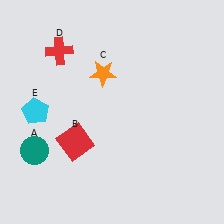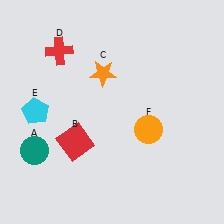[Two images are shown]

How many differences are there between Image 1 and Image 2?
There is 1 difference between the two images.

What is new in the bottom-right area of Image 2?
An orange circle (F) was added in the bottom-right area of Image 2.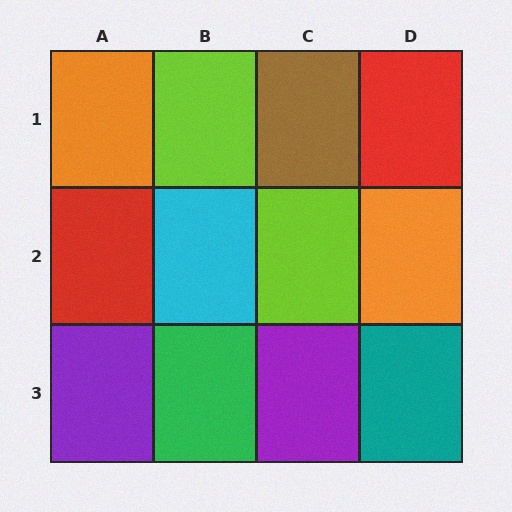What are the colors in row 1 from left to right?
Orange, lime, brown, red.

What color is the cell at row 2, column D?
Orange.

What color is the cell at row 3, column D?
Teal.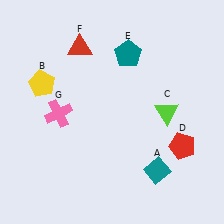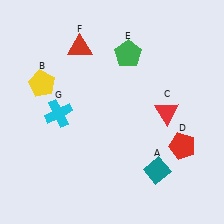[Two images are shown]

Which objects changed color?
C changed from lime to red. E changed from teal to green. G changed from pink to cyan.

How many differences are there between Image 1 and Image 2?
There are 3 differences between the two images.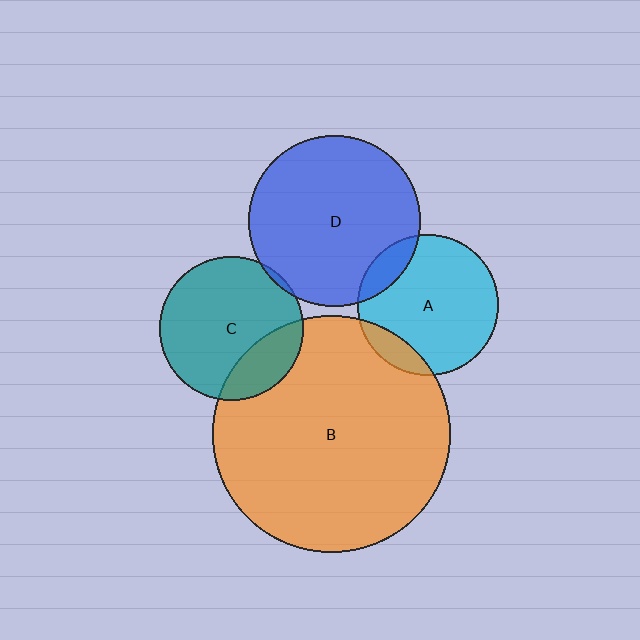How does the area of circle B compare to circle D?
Approximately 1.9 times.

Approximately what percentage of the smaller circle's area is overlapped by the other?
Approximately 25%.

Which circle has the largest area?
Circle B (orange).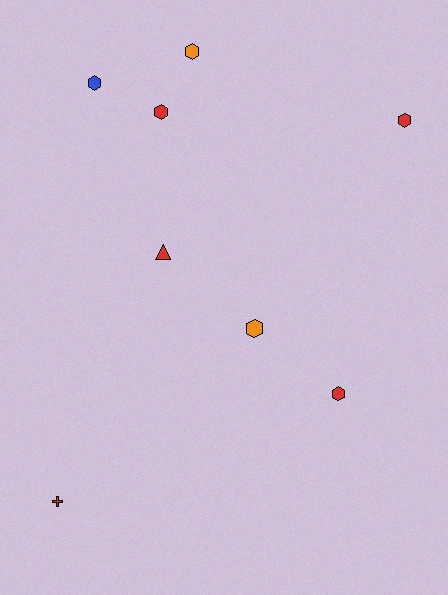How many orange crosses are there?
There are no orange crosses.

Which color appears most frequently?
Red, with 5 objects.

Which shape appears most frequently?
Hexagon, with 6 objects.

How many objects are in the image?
There are 8 objects.